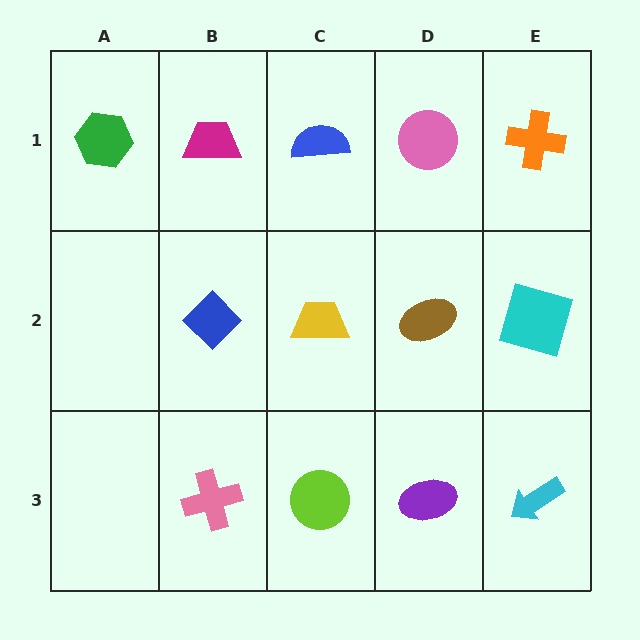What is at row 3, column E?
A cyan arrow.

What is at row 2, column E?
A cyan square.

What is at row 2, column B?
A blue diamond.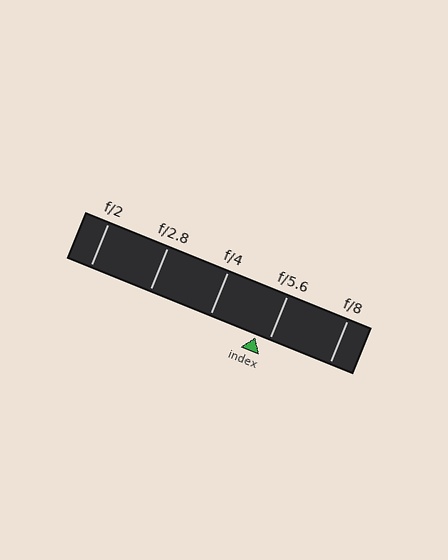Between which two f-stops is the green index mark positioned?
The index mark is between f/4 and f/5.6.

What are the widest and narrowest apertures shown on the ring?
The widest aperture shown is f/2 and the narrowest is f/8.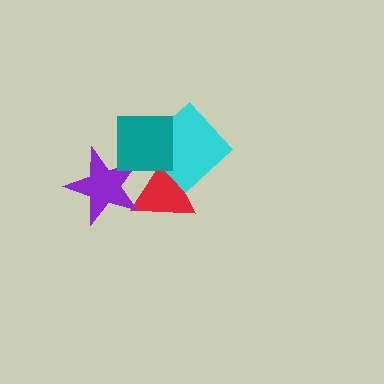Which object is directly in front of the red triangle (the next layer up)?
The purple star is directly in front of the red triangle.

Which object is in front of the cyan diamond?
The teal square is in front of the cyan diamond.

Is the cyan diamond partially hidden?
Yes, it is partially covered by another shape.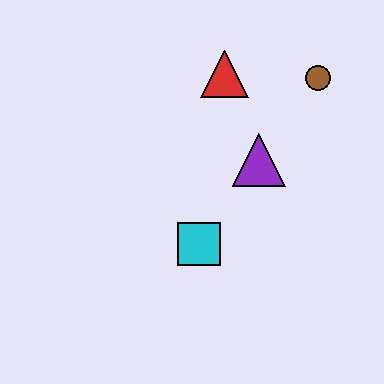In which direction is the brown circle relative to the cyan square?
The brown circle is above the cyan square.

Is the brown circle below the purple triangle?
No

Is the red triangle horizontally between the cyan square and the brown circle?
Yes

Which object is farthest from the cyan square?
The brown circle is farthest from the cyan square.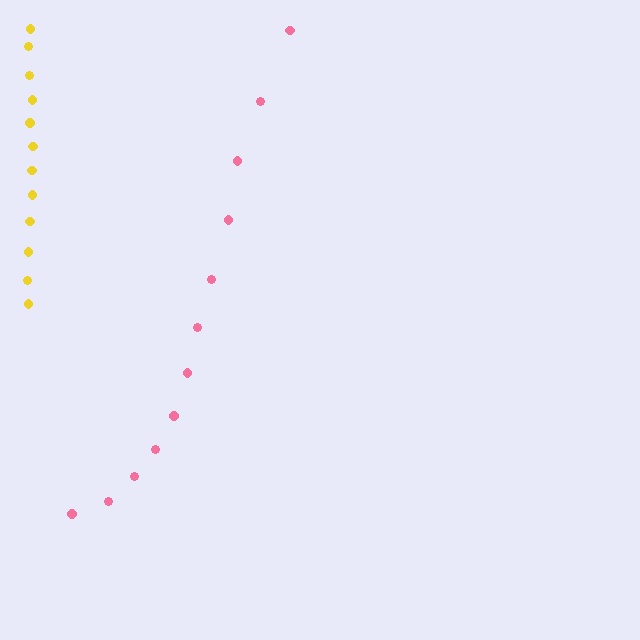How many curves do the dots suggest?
There are 2 distinct paths.